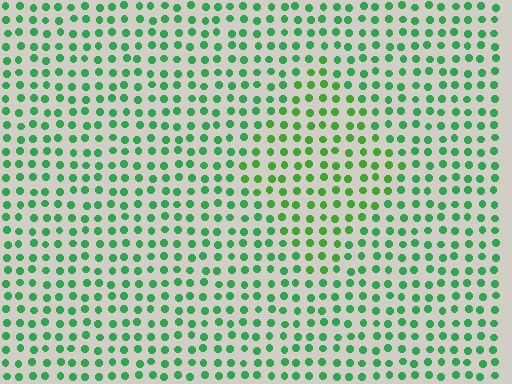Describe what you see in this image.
The image is filled with small green elements in a uniform arrangement. A diamond-shaped region is visible where the elements are tinted to a slightly different hue, forming a subtle color boundary.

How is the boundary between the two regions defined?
The boundary is defined purely by a slight shift in hue (about 25 degrees). Spacing, size, and orientation are identical on both sides.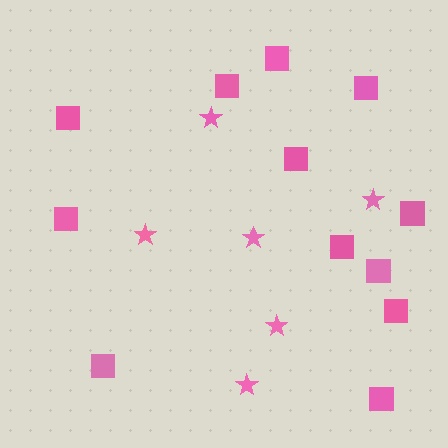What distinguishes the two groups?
There are 2 groups: one group of squares (12) and one group of stars (6).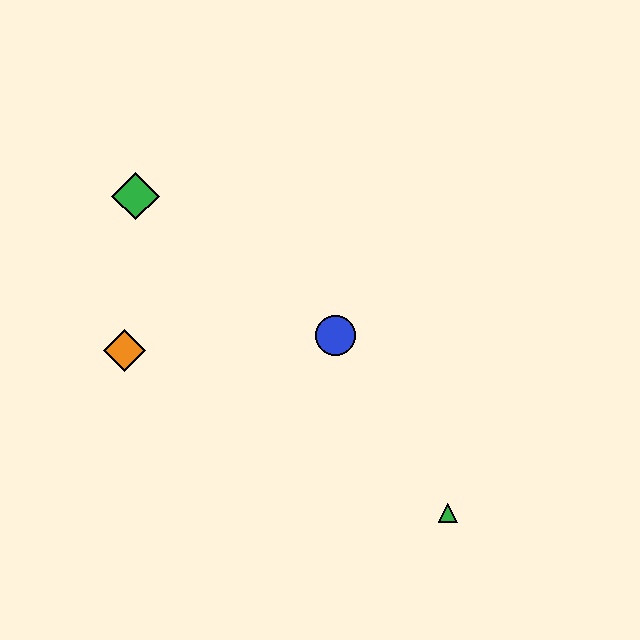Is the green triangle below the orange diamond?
Yes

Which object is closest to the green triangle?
The blue circle is closest to the green triangle.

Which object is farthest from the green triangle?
The green diamond is farthest from the green triangle.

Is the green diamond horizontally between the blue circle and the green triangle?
No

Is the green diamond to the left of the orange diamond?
No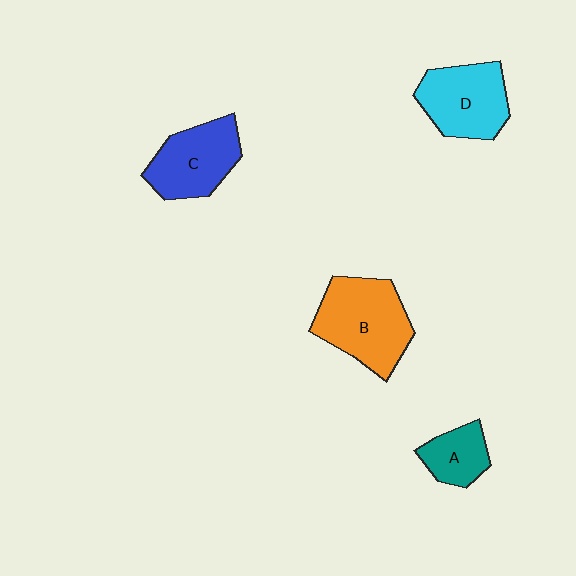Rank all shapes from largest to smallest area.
From largest to smallest: B (orange), D (cyan), C (blue), A (teal).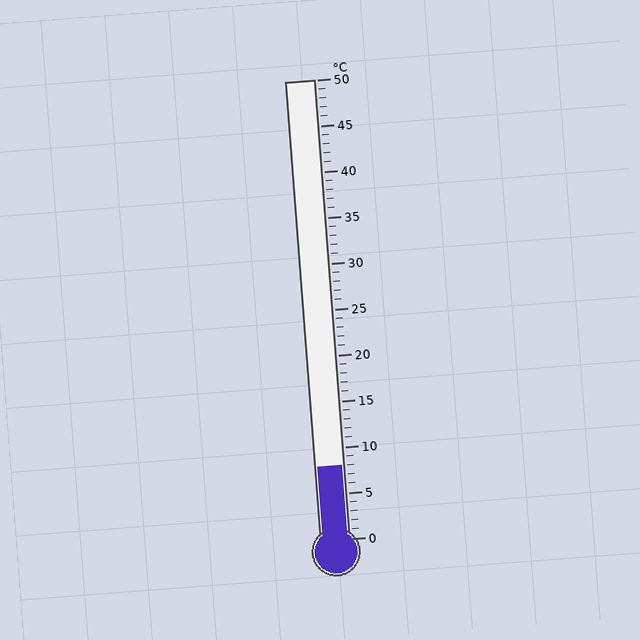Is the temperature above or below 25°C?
The temperature is below 25°C.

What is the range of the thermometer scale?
The thermometer scale ranges from 0°C to 50°C.